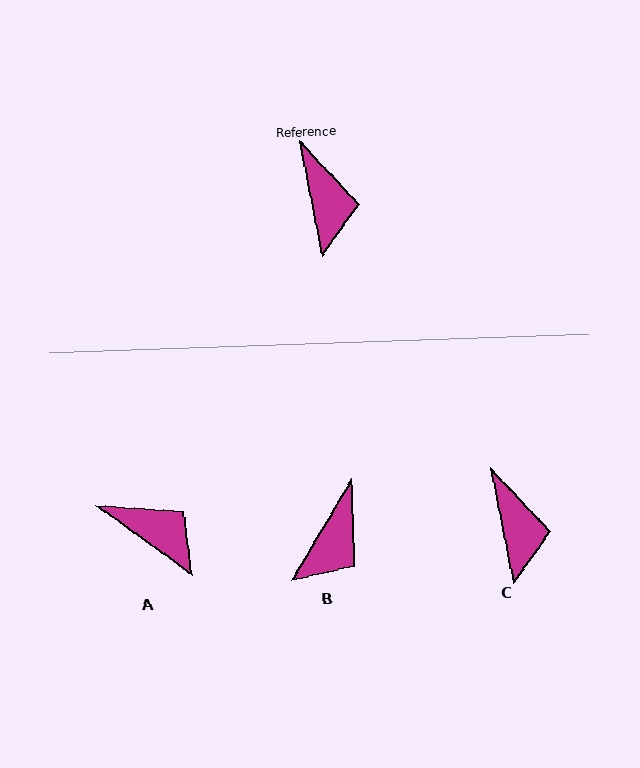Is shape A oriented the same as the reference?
No, it is off by about 43 degrees.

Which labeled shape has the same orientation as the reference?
C.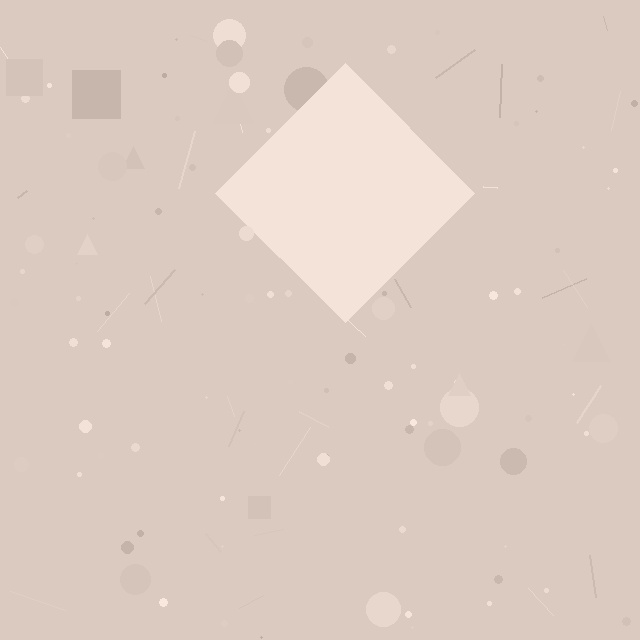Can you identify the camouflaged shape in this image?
The camouflaged shape is a diamond.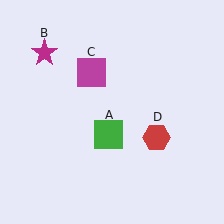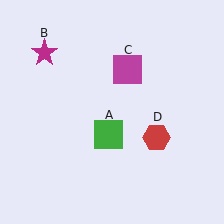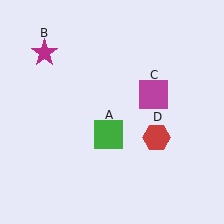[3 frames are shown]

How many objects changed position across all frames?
1 object changed position: magenta square (object C).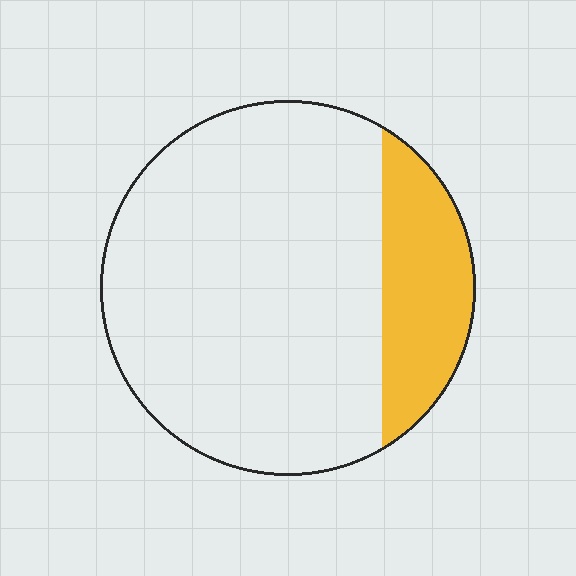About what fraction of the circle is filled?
About one fifth (1/5).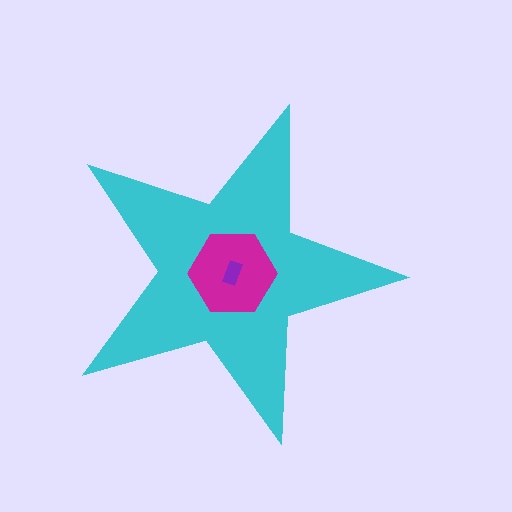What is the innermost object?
The purple rectangle.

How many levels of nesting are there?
3.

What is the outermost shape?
The cyan star.